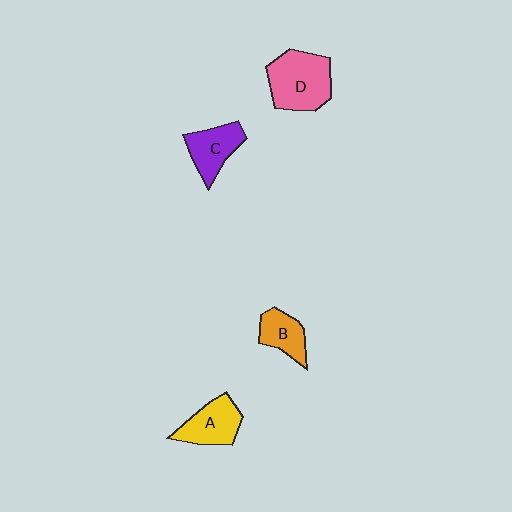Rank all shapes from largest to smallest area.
From largest to smallest: D (pink), A (yellow), C (purple), B (orange).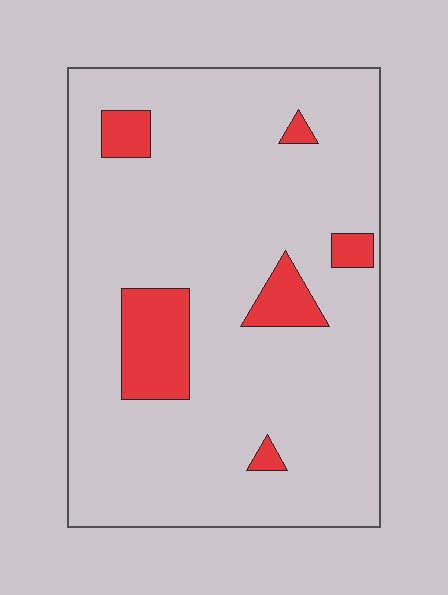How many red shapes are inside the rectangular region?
6.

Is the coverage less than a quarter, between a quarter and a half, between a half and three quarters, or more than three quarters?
Less than a quarter.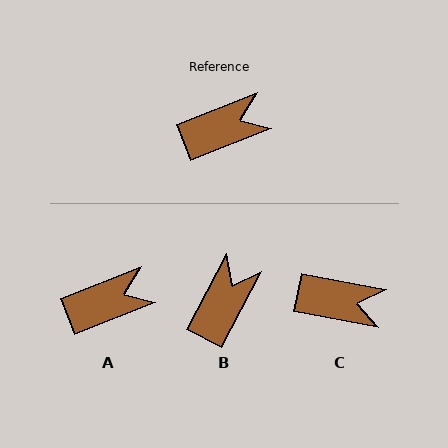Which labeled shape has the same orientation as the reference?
A.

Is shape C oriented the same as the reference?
No, it is off by about 32 degrees.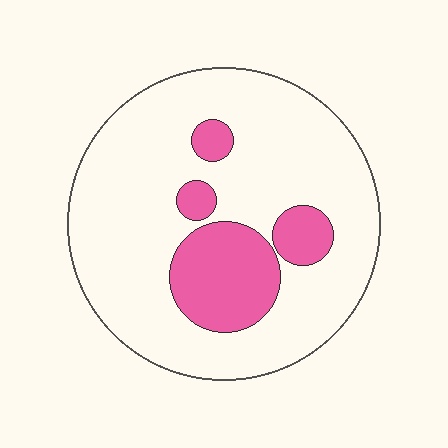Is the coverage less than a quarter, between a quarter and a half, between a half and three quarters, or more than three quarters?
Less than a quarter.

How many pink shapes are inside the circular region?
4.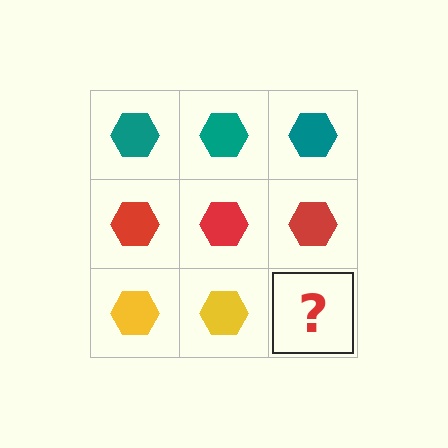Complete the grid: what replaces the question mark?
The question mark should be replaced with a yellow hexagon.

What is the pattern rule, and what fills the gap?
The rule is that each row has a consistent color. The gap should be filled with a yellow hexagon.